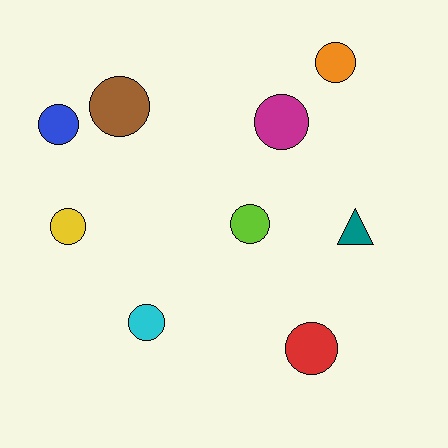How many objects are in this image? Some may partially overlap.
There are 9 objects.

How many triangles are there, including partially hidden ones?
There is 1 triangle.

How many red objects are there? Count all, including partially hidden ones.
There is 1 red object.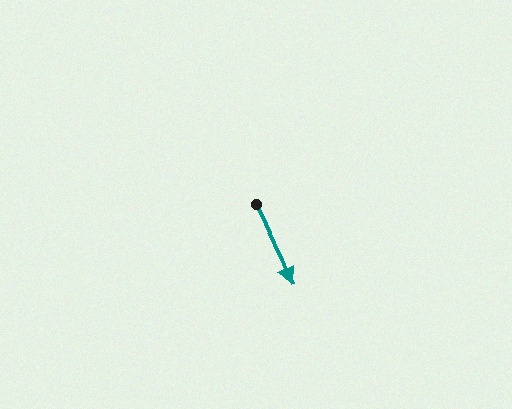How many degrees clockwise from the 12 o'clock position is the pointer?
Approximately 155 degrees.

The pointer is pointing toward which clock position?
Roughly 5 o'clock.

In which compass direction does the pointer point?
Southeast.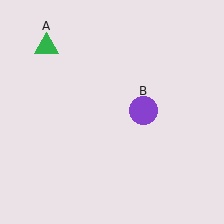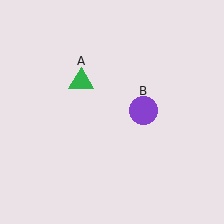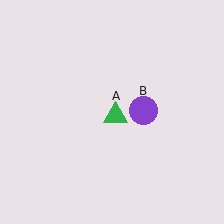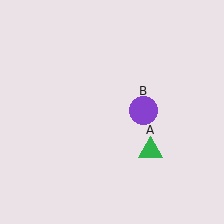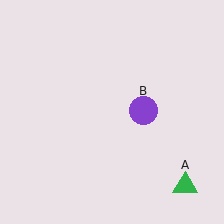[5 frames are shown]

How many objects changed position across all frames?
1 object changed position: green triangle (object A).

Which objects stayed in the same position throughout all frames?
Purple circle (object B) remained stationary.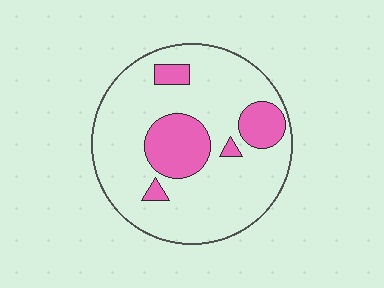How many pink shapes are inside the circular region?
5.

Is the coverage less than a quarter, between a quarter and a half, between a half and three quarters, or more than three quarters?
Less than a quarter.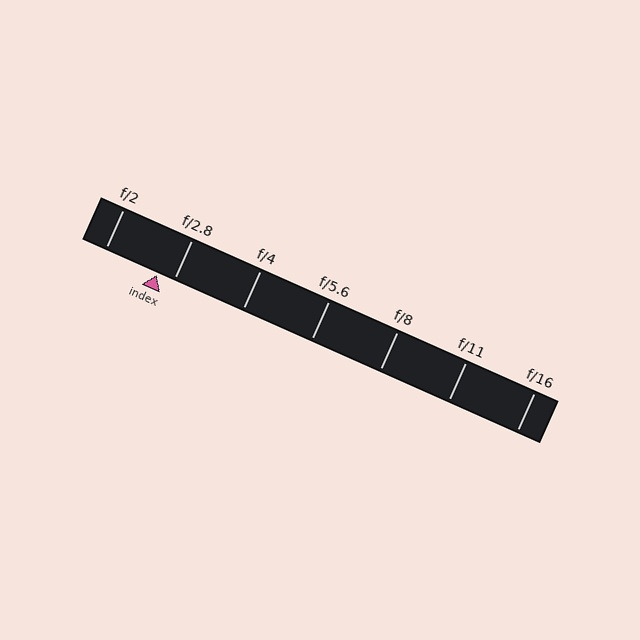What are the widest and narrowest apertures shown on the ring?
The widest aperture shown is f/2 and the narrowest is f/16.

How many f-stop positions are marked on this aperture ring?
There are 7 f-stop positions marked.